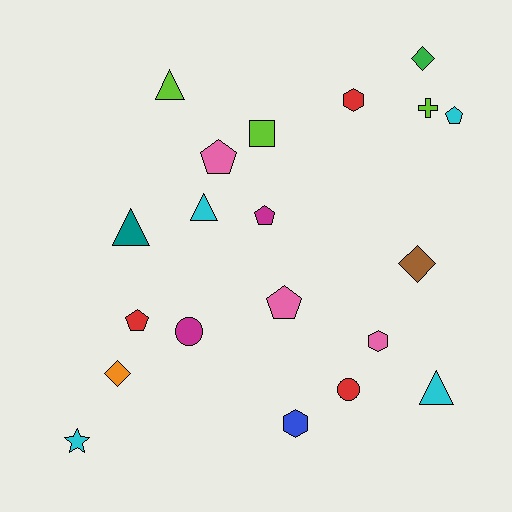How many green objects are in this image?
There is 1 green object.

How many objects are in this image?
There are 20 objects.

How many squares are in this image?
There is 1 square.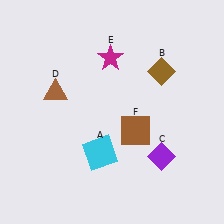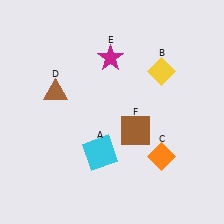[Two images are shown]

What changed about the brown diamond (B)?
In Image 1, B is brown. In Image 2, it changed to yellow.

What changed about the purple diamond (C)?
In Image 1, C is purple. In Image 2, it changed to orange.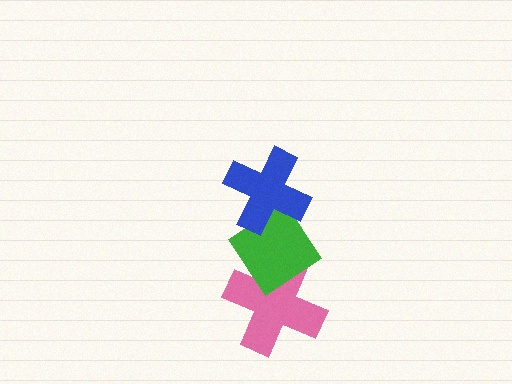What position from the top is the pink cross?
The pink cross is 3rd from the top.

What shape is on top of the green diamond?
The blue cross is on top of the green diamond.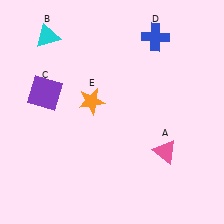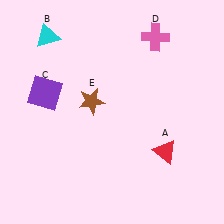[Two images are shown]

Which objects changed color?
A changed from pink to red. D changed from blue to pink. E changed from orange to brown.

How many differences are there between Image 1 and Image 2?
There are 3 differences between the two images.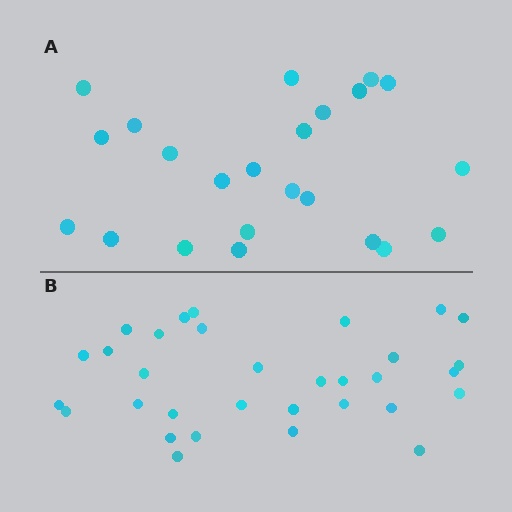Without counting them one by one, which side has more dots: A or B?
Region B (the bottom region) has more dots.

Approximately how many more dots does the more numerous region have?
Region B has roughly 8 or so more dots than region A.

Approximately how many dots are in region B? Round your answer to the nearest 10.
About 30 dots. (The exact count is 32, which rounds to 30.)